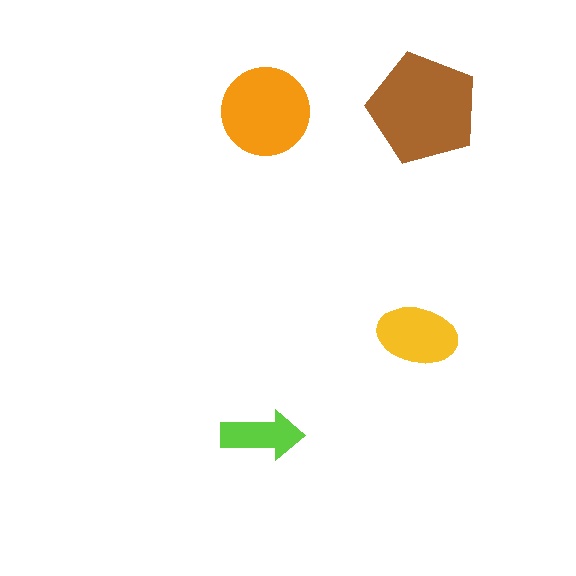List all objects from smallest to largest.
The lime arrow, the yellow ellipse, the orange circle, the brown pentagon.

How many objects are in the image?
There are 4 objects in the image.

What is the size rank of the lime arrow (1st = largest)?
4th.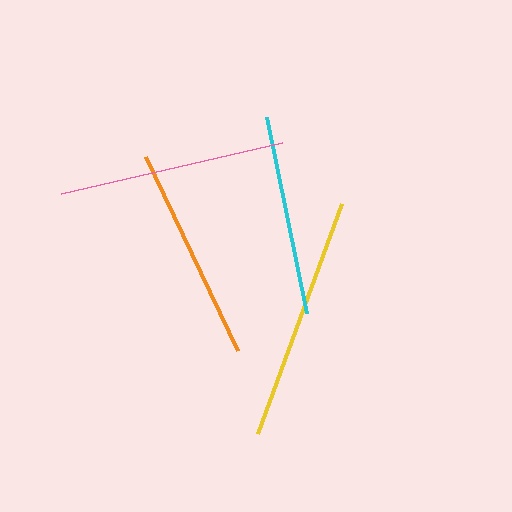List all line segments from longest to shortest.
From longest to shortest: yellow, pink, orange, cyan.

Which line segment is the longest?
The yellow line is the longest at approximately 245 pixels.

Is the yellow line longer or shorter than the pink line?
The yellow line is longer than the pink line.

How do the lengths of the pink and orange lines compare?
The pink and orange lines are approximately the same length.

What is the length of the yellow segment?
The yellow segment is approximately 245 pixels long.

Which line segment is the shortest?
The cyan line is the shortest at approximately 201 pixels.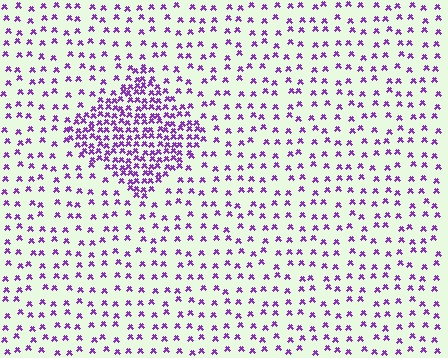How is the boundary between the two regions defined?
The boundary is defined by a change in element density (approximately 2.8x ratio). All elements are the same color, size, and shape.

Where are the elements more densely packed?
The elements are more densely packed inside the diamond boundary.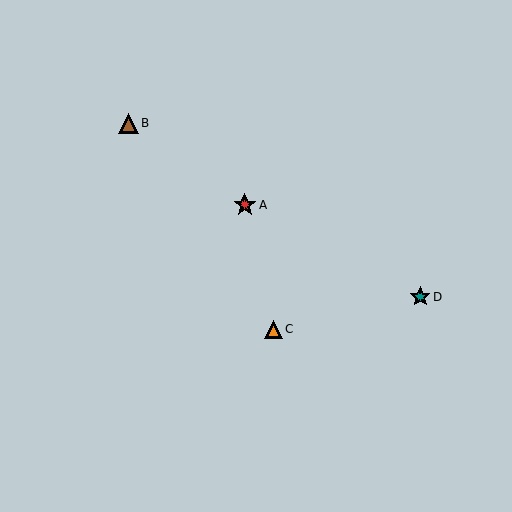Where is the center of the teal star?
The center of the teal star is at (420, 297).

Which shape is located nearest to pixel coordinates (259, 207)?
The red star (labeled A) at (245, 205) is nearest to that location.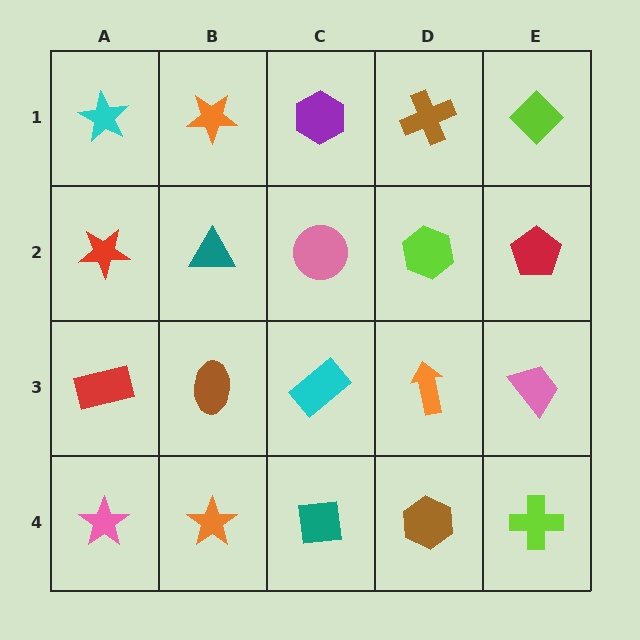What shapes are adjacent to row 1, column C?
A pink circle (row 2, column C), an orange star (row 1, column B), a brown cross (row 1, column D).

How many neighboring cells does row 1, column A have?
2.